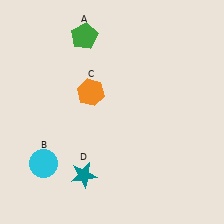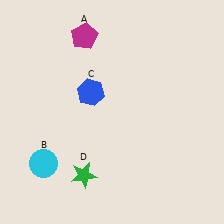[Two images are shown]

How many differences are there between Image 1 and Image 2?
There are 3 differences between the two images.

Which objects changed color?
A changed from green to magenta. C changed from orange to blue. D changed from teal to green.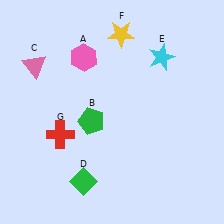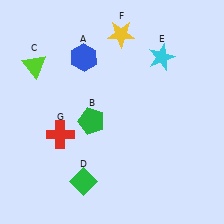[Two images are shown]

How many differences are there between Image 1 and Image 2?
There are 2 differences between the two images.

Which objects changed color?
A changed from pink to blue. C changed from pink to lime.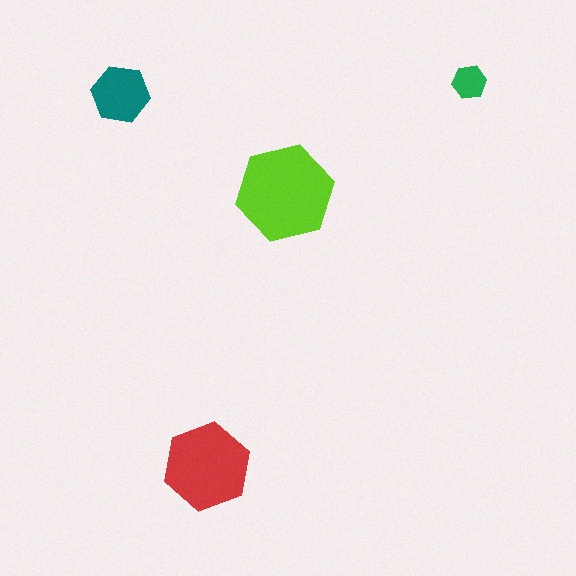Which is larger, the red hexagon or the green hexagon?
The red one.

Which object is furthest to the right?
The green hexagon is rightmost.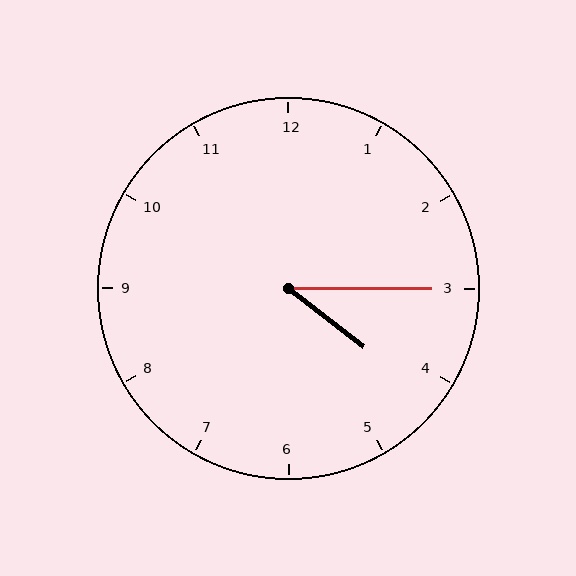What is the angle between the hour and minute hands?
Approximately 38 degrees.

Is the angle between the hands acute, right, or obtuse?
It is acute.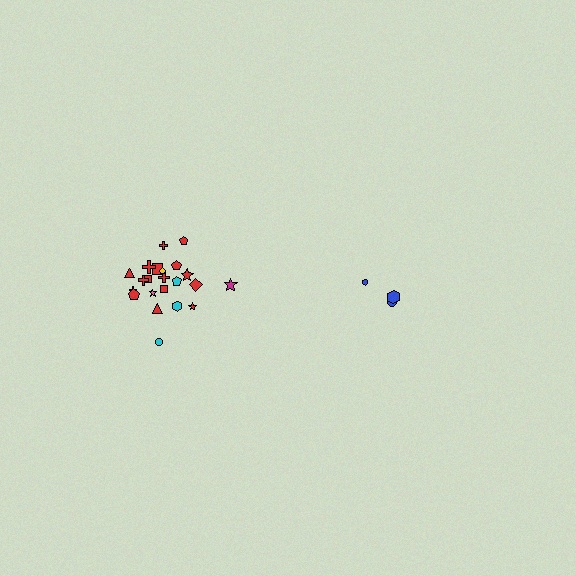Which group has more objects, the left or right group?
The left group.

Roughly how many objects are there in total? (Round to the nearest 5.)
Roughly 25 objects in total.